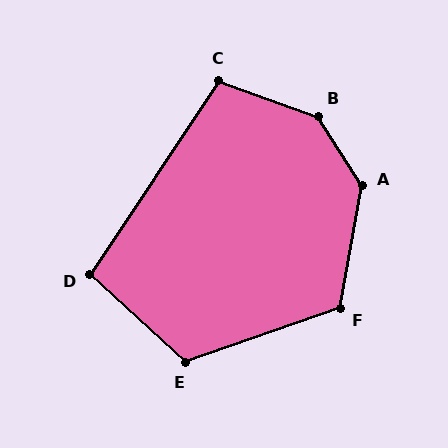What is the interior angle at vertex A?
Approximately 138 degrees (obtuse).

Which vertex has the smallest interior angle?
D, at approximately 99 degrees.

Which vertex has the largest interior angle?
B, at approximately 142 degrees.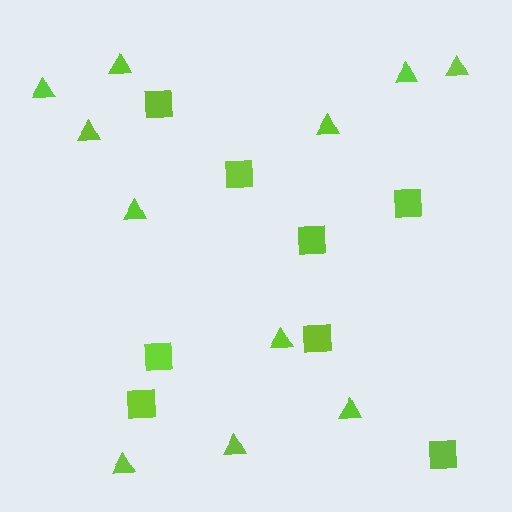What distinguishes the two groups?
There are 2 groups: one group of squares (8) and one group of triangles (11).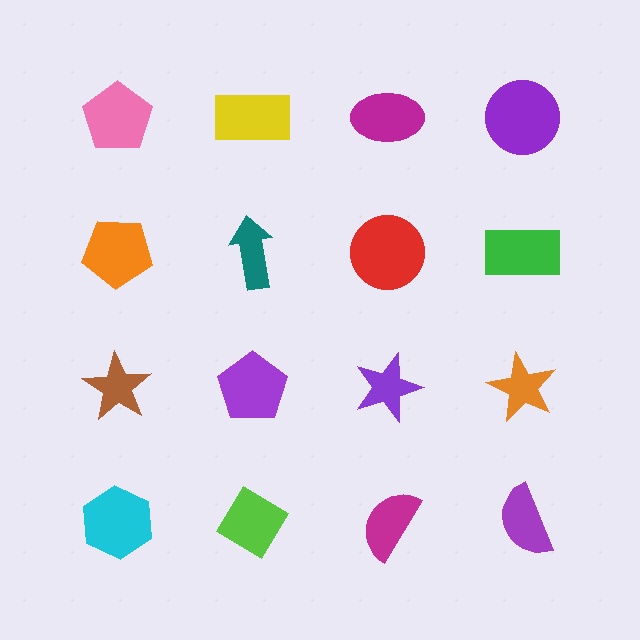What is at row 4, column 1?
A cyan hexagon.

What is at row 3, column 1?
A brown star.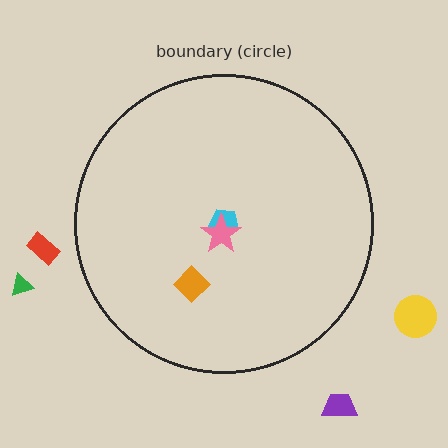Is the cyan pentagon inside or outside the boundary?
Inside.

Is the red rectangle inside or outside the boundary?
Outside.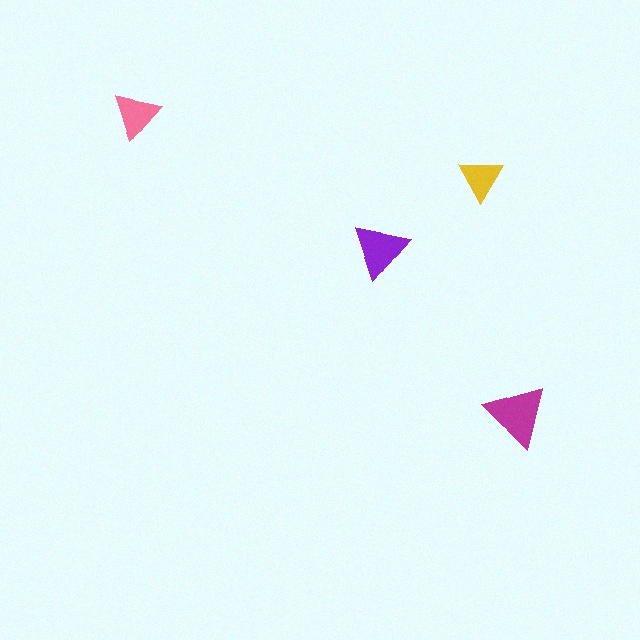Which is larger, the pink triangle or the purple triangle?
The purple one.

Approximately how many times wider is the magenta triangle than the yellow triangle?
About 1.5 times wider.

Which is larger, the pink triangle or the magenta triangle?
The magenta one.